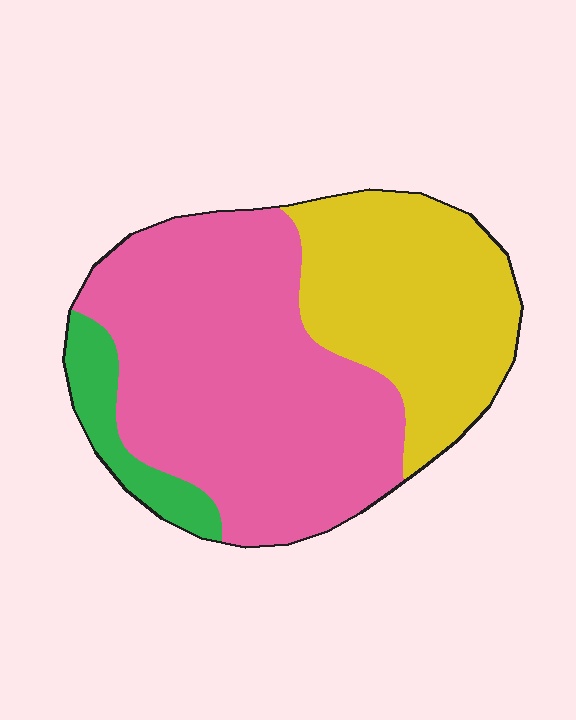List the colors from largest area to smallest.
From largest to smallest: pink, yellow, green.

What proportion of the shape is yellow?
Yellow takes up about one third (1/3) of the shape.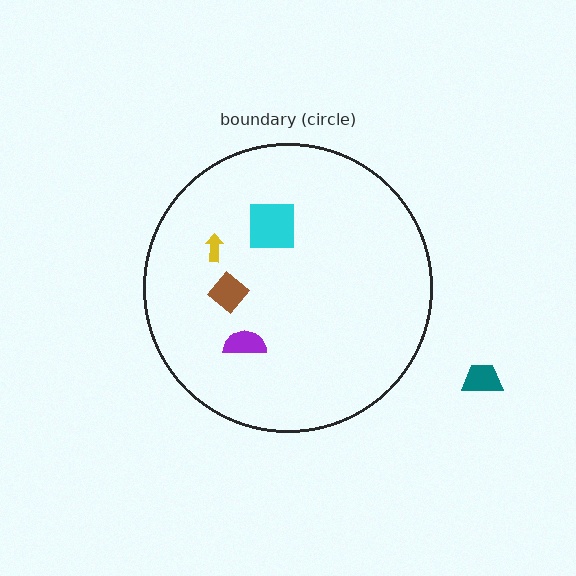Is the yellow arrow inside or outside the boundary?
Inside.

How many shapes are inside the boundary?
4 inside, 1 outside.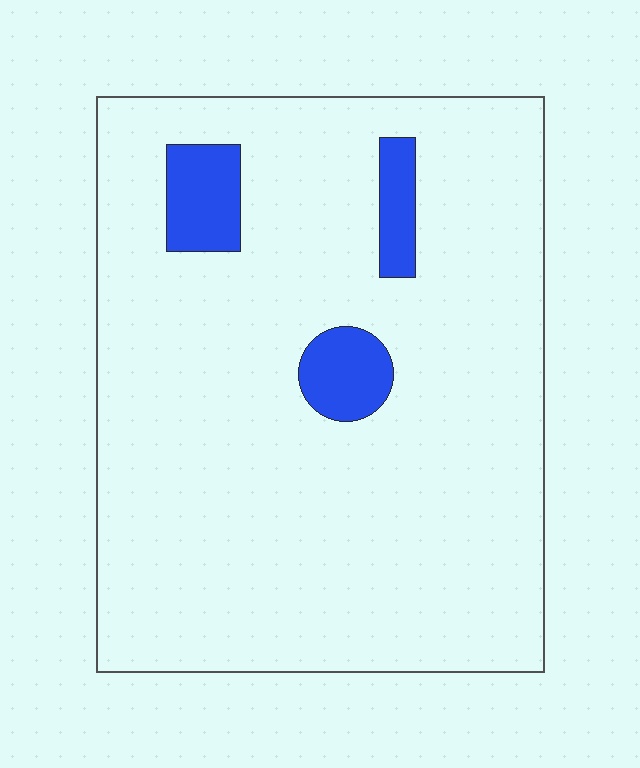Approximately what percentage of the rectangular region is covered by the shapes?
Approximately 10%.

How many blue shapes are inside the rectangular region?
3.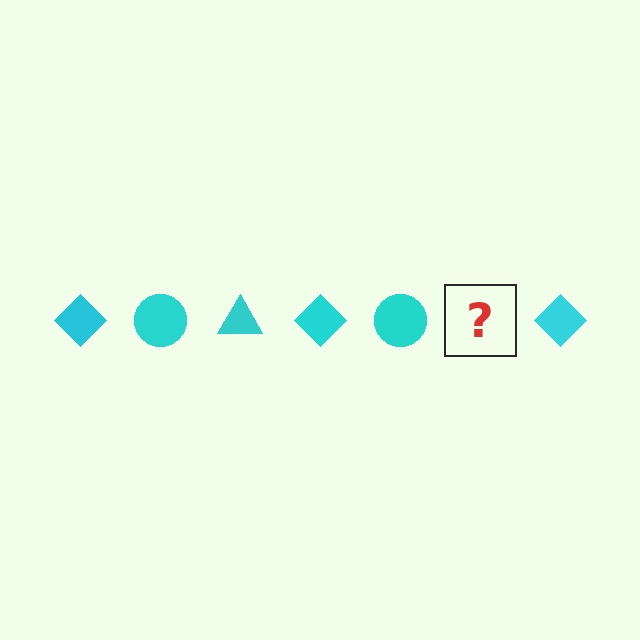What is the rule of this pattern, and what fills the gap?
The rule is that the pattern cycles through diamond, circle, triangle shapes in cyan. The gap should be filled with a cyan triangle.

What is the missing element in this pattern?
The missing element is a cyan triangle.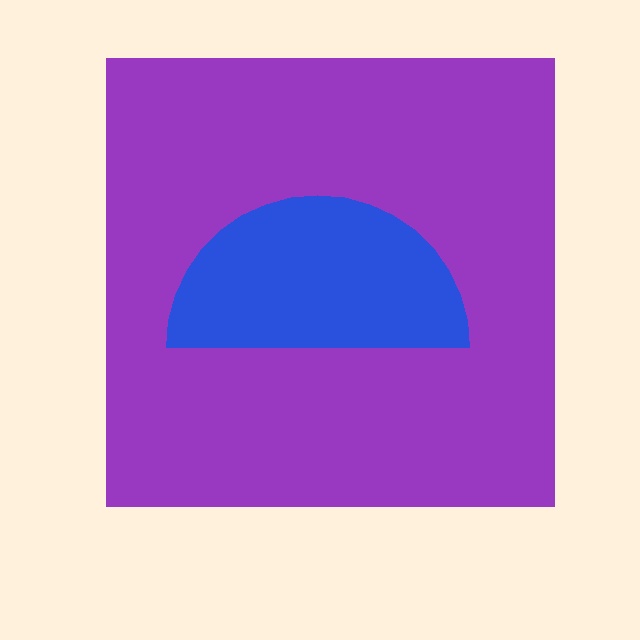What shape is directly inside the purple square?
The blue semicircle.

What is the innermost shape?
The blue semicircle.